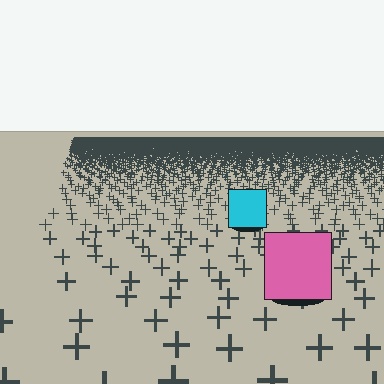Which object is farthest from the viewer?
The cyan square is farthest from the viewer. It appears smaller and the ground texture around it is denser.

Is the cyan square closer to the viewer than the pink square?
No. The pink square is closer — you can tell from the texture gradient: the ground texture is coarser near it.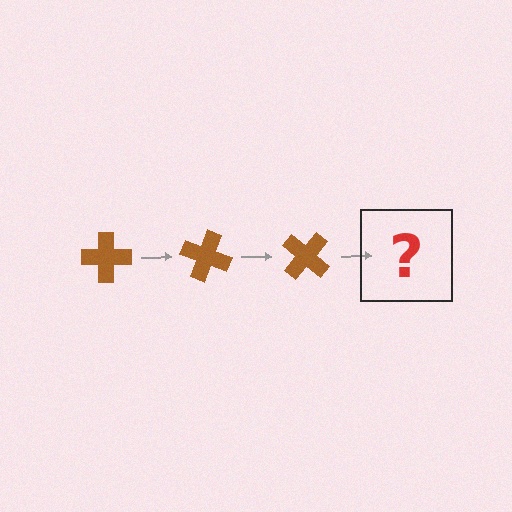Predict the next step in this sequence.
The next step is a brown cross rotated 60 degrees.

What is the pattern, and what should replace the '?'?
The pattern is that the cross rotates 20 degrees each step. The '?' should be a brown cross rotated 60 degrees.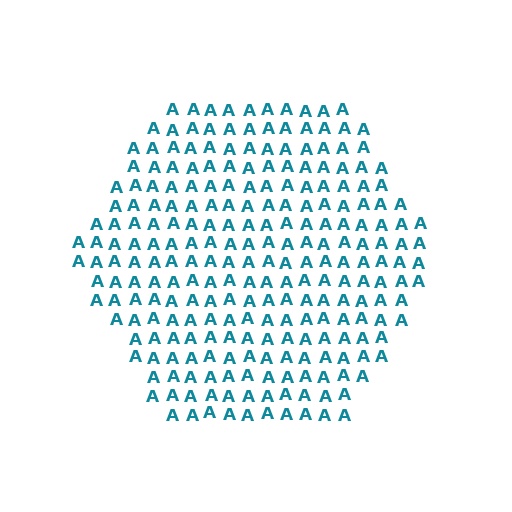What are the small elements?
The small elements are letter A's.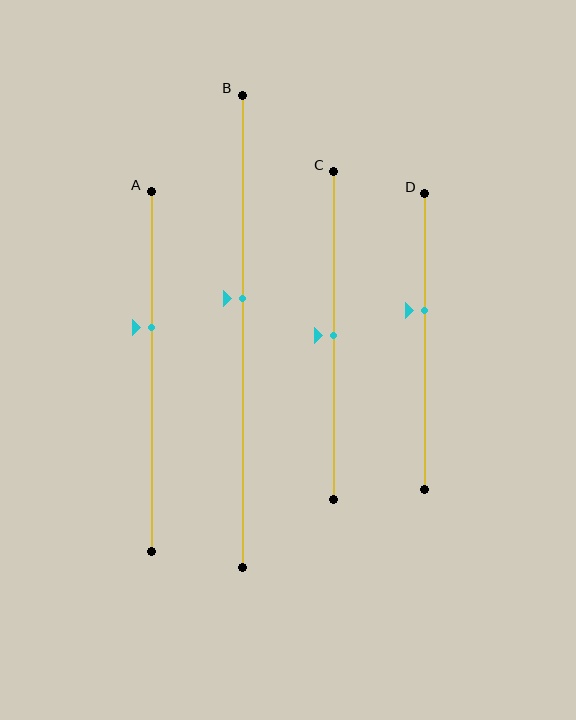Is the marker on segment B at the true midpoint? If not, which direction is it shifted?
No, the marker on segment B is shifted upward by about 7% of the segment length.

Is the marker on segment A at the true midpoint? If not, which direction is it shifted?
No, the marker on segment A is shifted upward by about 12% of the segment length.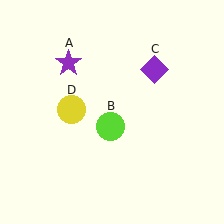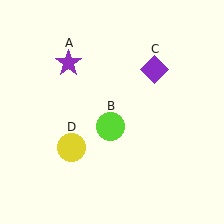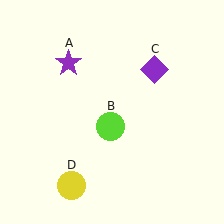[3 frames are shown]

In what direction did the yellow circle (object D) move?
The yellow circle (object D) moved down.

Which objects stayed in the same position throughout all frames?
Purple star (object A) and lime circle (object B) and purple diamond (object C) remained stationary.